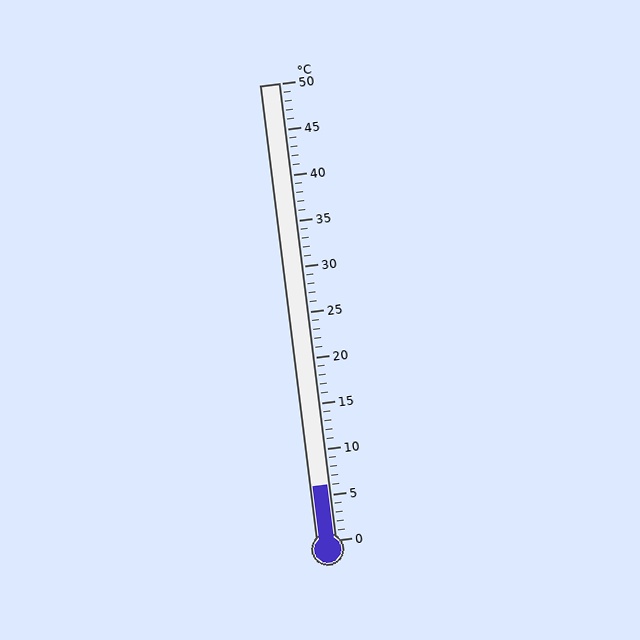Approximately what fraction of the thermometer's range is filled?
The thermometer is filled to approximately 10% of its range.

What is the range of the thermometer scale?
The thermometer scale ranges from 0°C to 50°C.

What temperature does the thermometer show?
The thermometer shows approximately 6°C.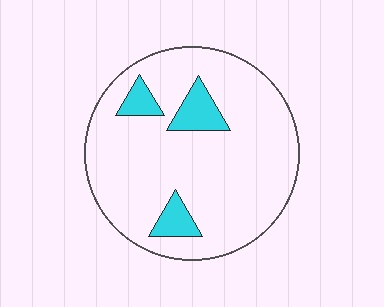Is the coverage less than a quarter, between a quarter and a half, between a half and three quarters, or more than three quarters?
Less than a quarter.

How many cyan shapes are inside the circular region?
3.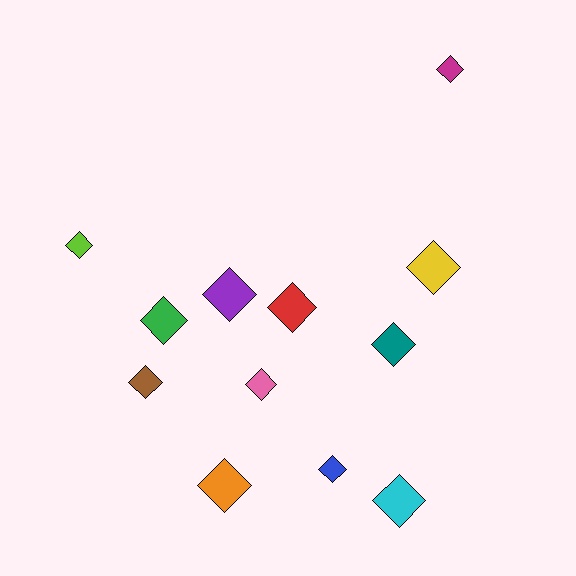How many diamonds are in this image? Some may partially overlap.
There are 12 diamonds.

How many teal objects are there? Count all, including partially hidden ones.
There is 1 teal object.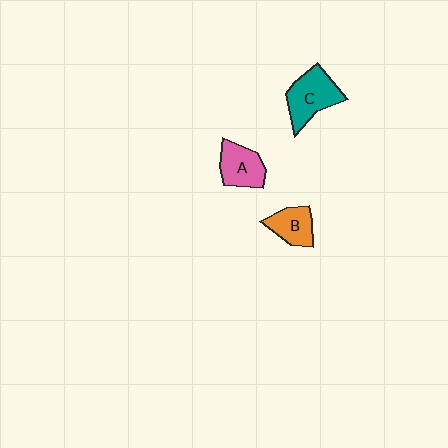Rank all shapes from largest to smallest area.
From largest to smallest: C (teal), A (pink), B (orange).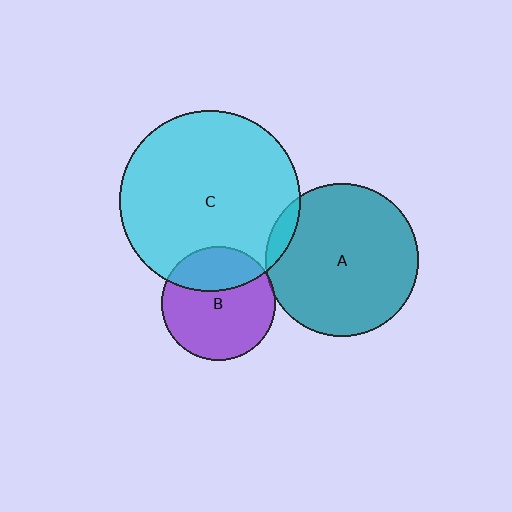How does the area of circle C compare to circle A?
Approximately 1.4 times.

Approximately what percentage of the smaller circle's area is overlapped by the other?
Approximately 5%.